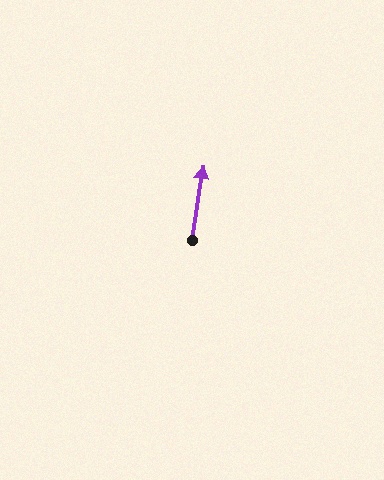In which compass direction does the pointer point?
North.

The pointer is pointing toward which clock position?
Roughly 12 o'clock.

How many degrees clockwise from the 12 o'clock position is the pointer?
Approximately 9 degrees.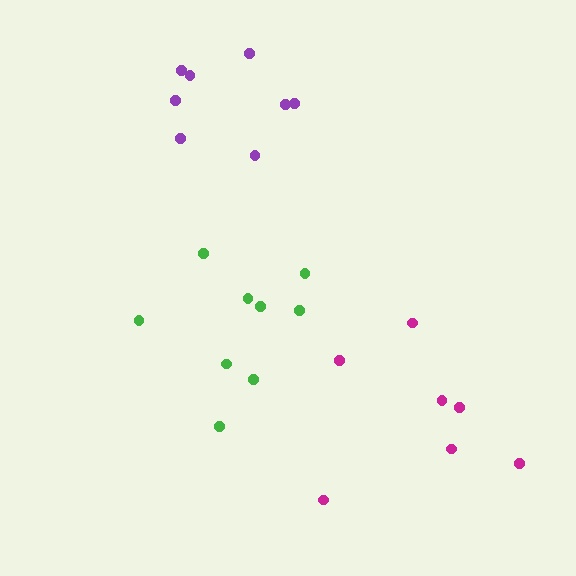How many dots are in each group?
Group 1: 7 dots, Group 2: 8 dots, Group 3: 9 dots (24 total).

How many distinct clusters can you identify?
There are 3 distinct clusters.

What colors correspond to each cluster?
The clusters are colored: magenta, purple, green.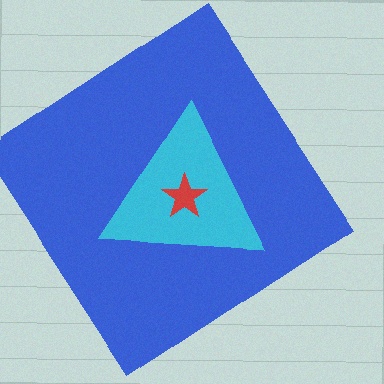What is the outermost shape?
The blue diamond.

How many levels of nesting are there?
3.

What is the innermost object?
The red star.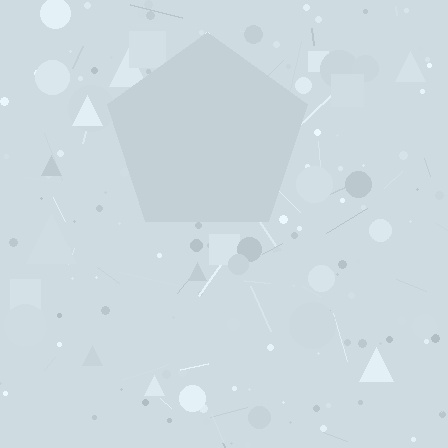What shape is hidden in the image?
A pentagon is hidden in the image.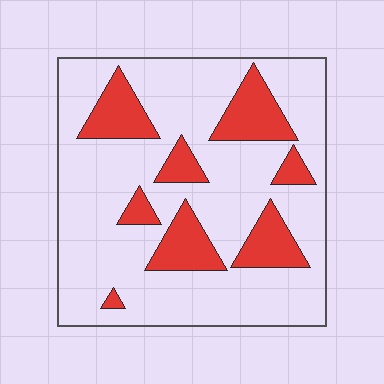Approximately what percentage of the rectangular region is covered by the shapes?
Approximately 25%.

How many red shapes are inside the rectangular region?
8.